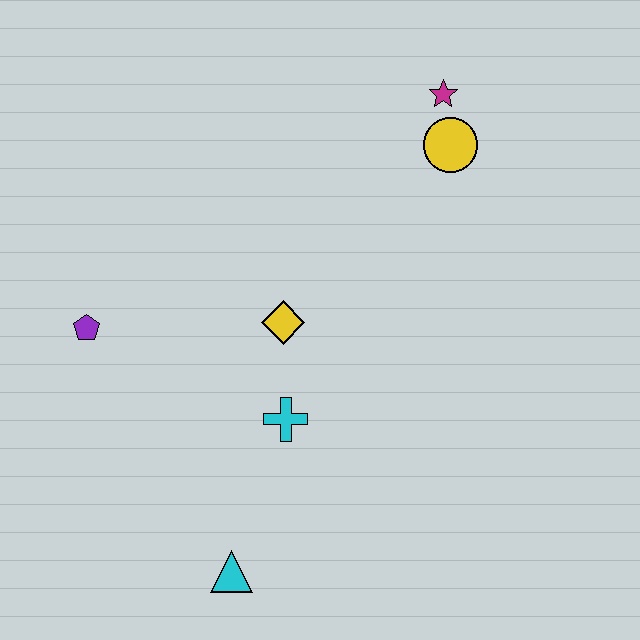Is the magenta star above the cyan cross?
Yes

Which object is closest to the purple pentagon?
The yellow diamond is closest to the purple pentagon.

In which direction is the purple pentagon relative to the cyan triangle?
The purple pentagon is above the cyan triangle.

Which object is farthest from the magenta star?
The cyan triangle is farthest from the magenta star.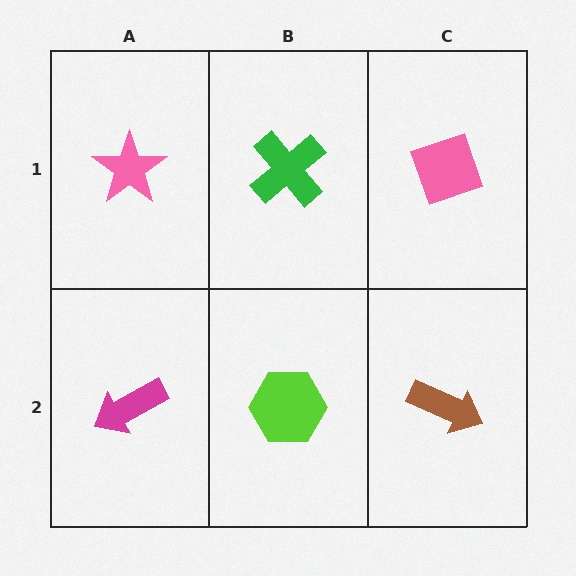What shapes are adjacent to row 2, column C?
A pink diamond (row 1, column C), a lime hexagon (row 2, column B).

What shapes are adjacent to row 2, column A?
A pink star (row 1, column A), a lime hexagon (row 2, column B).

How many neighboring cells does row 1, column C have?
2.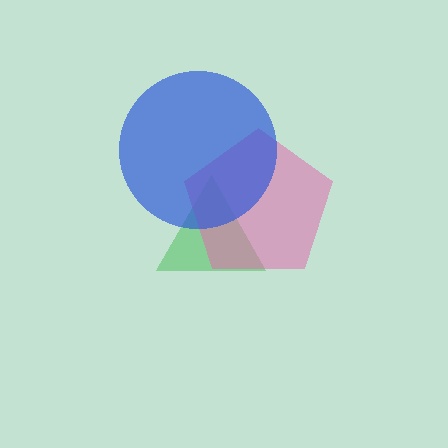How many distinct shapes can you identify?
There are 3 distinct shapes: a green triangle, a pink pentagon, a blue circle.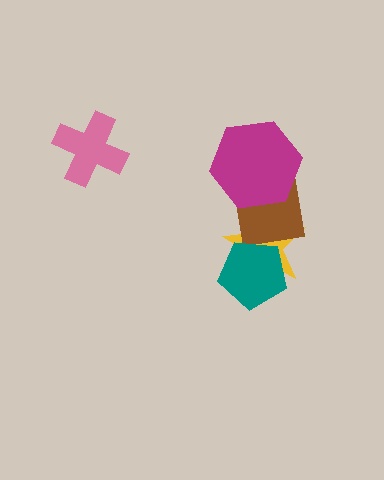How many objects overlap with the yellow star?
3 objects overlap with the yellow star.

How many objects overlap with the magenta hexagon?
2 objects overlap with the magenta hexagon.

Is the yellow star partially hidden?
Yes, it is partially covered by another shape.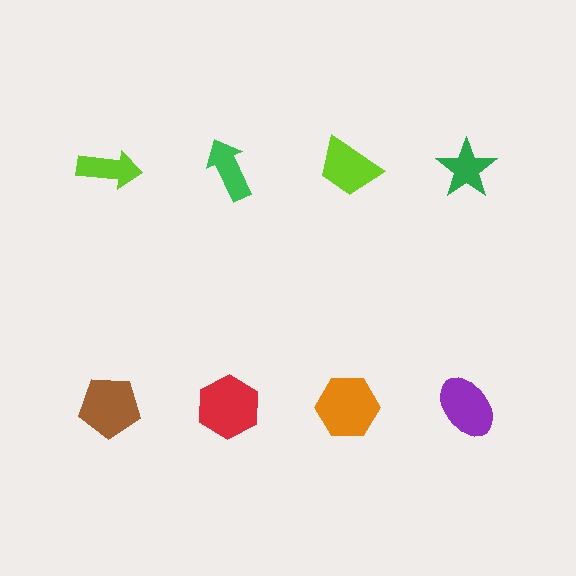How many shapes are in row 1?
4 shapes.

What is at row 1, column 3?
A lime trapezoid.